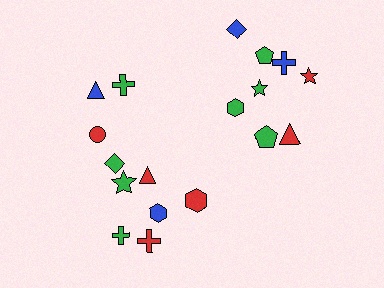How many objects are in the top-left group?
There are 4 objects.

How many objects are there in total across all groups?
There are 18 objects.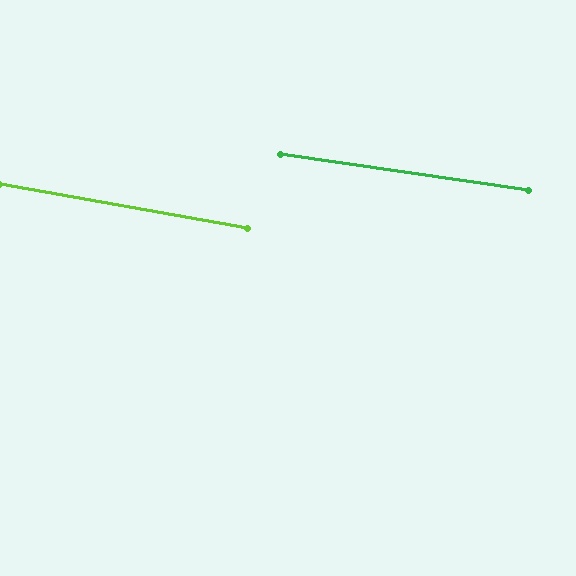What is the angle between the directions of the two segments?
Approximately 2 degrees.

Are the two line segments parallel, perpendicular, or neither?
Parallel — their directions differ by only 1.9°.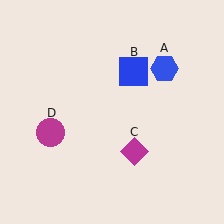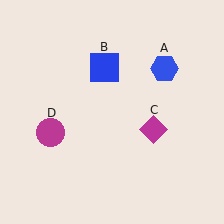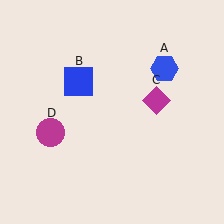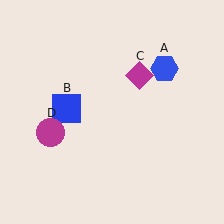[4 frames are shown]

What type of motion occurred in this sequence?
The blue square (object B), magenta diamond (object C) rotated counterclockwise around the center of the scene.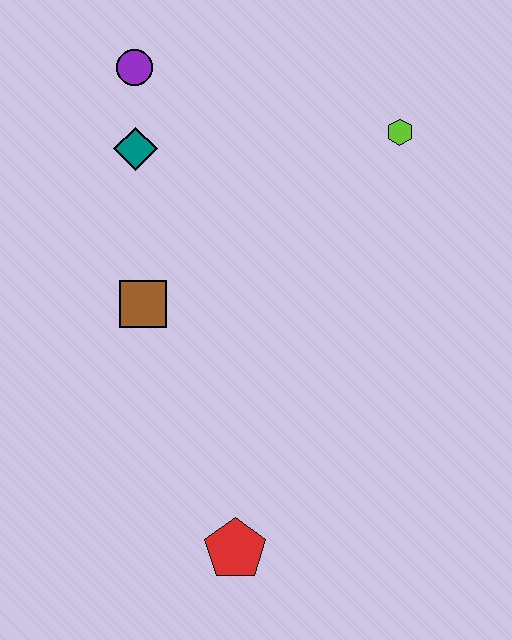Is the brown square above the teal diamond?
No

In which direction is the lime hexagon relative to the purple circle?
The lime hexagon is to the right of the purple circle.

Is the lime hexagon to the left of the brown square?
No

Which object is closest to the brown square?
The teal diamond is closest to the brown square.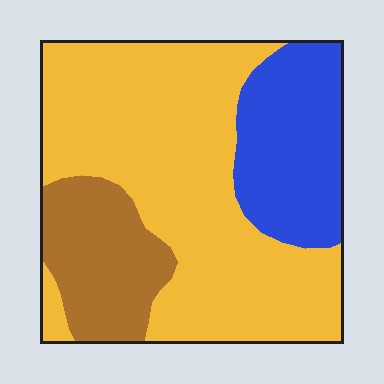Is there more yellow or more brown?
Yellow.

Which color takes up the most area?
Yellow, at roughly 60%.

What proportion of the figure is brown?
Brown covers 18% of the figure.